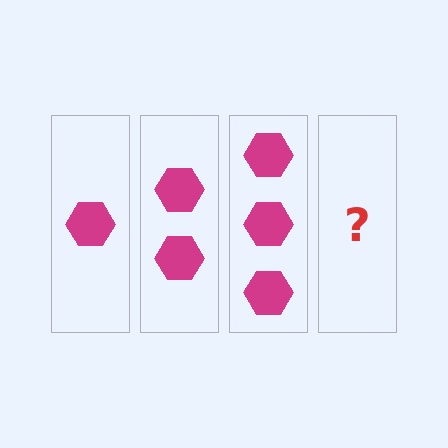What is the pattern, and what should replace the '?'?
The pattern is that each step adds one more hexagon. The '?' should be 4 hexagons.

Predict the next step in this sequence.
The next step is 4 hexagons.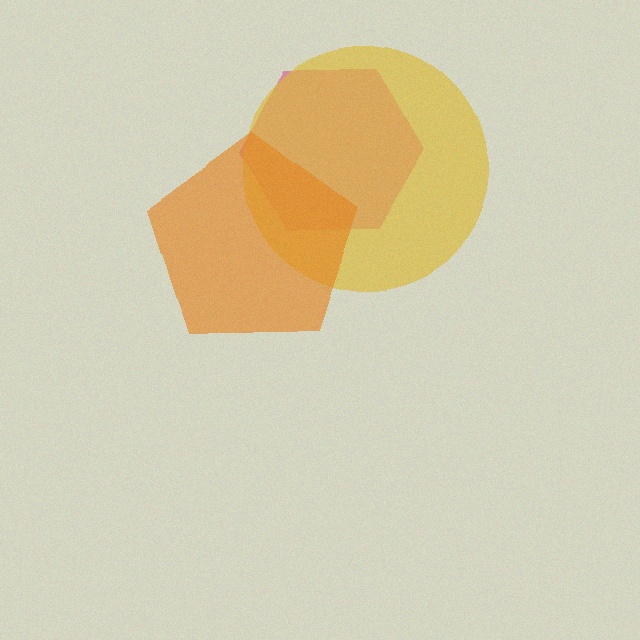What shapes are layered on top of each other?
The layered shapes are: a magenta hexagon, a yellow circle, an orange pentagon.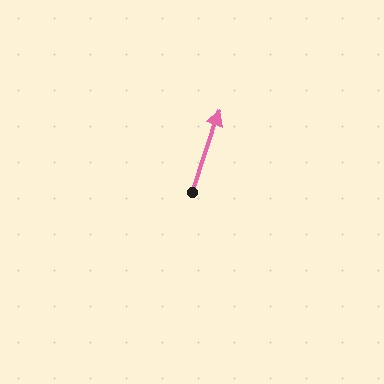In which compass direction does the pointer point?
North.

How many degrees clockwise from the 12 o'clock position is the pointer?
Approximately 19 degrees.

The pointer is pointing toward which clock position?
Roughly 1 o'clock.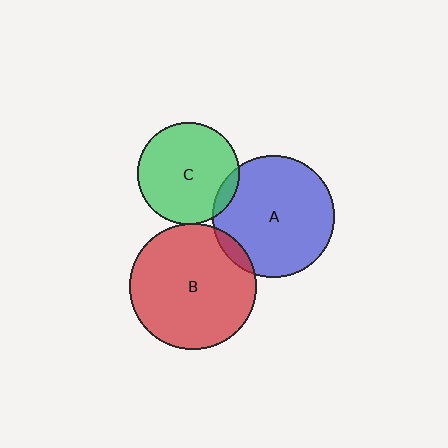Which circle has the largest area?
Circle B (red).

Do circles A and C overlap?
Yes.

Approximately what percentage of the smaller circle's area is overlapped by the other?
Approximately 10%.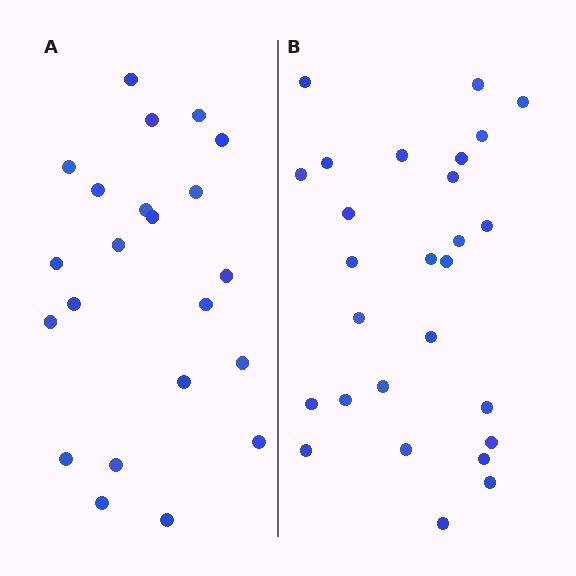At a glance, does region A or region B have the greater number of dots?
Region B (the right region) has more dots.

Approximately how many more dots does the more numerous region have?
Region B has about 5 more dots than region A.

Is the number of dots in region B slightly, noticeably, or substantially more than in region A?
Region B has only slightly more — the two regions are fairly close. The ratio is roughly 1.2 to 1.